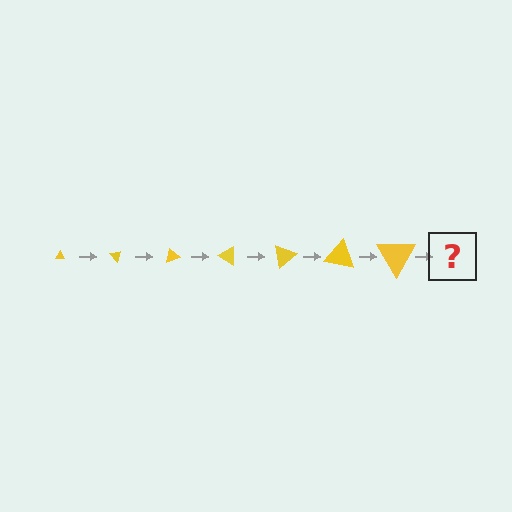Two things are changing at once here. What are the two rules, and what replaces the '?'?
The two rules are that the triangle grows larger each step and it rotates 50 degrees each step. The '?' should be a triangle, larger than the previous one and rotated 350 degrees from the start.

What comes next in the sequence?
The next element should be a triangle, larger than the previous one and rotated 350 degrees from the start.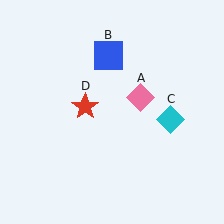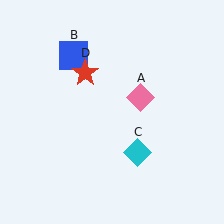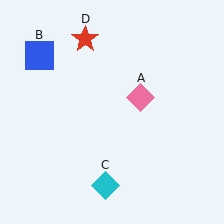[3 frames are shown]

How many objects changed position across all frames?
3 objects changed position: blue square (object B), cyan diamond (object C), red star (object D).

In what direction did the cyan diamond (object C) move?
The cyan diamond (object C) moved down and to the left.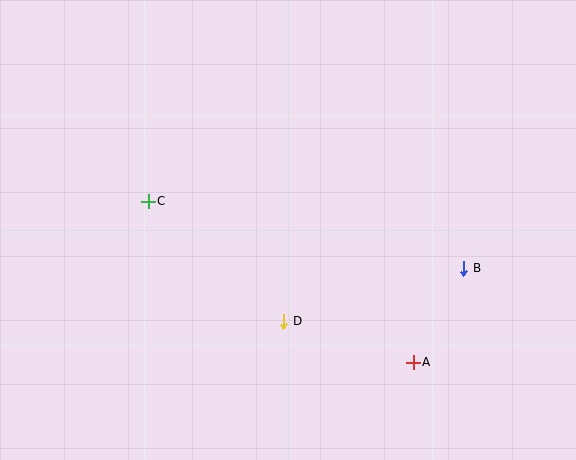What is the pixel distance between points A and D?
The distance between A and D is 136 pixels.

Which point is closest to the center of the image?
Point D at (284, 321) is closest to the center.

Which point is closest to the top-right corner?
Point B is closest to the top-right corner.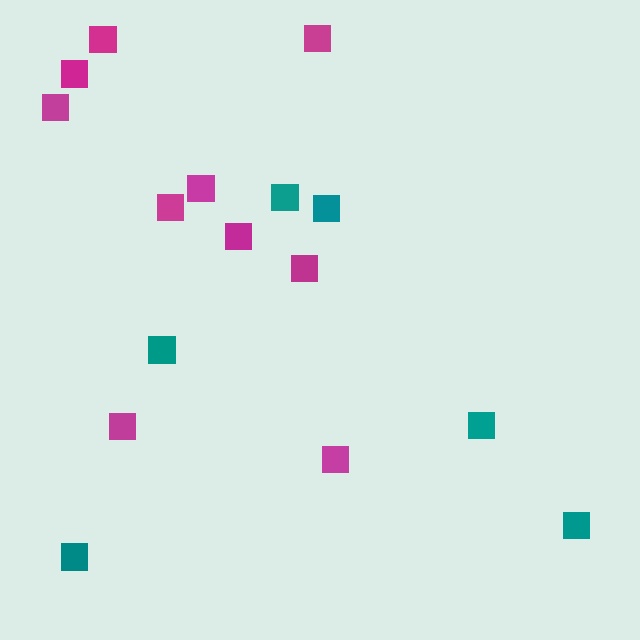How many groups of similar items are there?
There are 2 groups: one group of teal squares (6) and one group of magenta squares (10).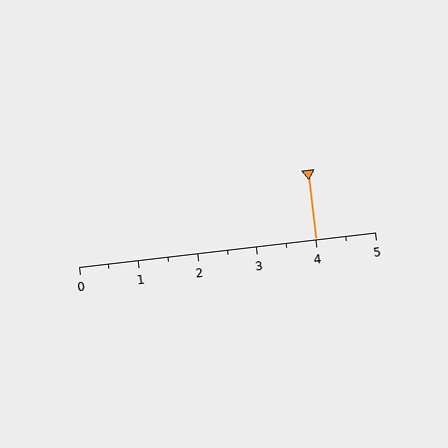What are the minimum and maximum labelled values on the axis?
The axis runs from 0 to 5.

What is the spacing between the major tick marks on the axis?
The major ticks are spaced 1 apart.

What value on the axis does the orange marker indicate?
The marker indicates approximately 4.